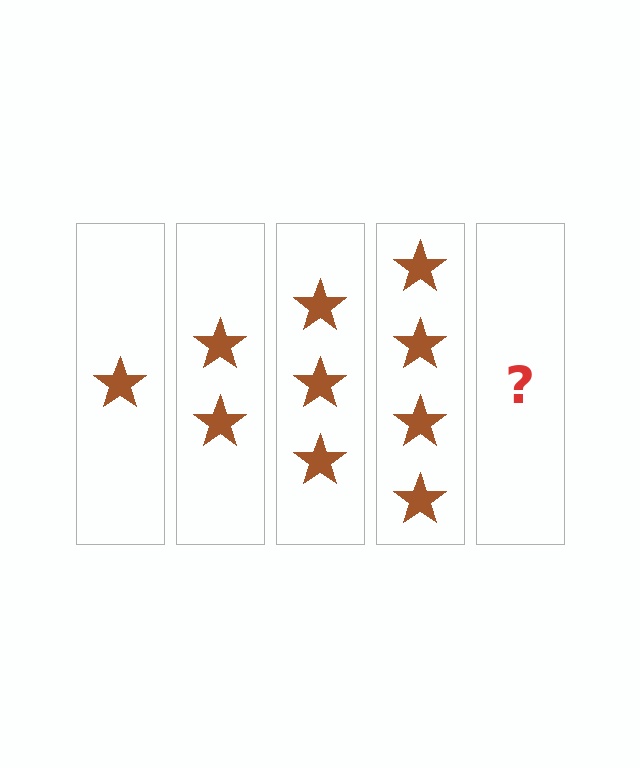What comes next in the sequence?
The next element should be 5 stars.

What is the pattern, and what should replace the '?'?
The pattern is that each step adds one more star. The '?' should be 5 stars.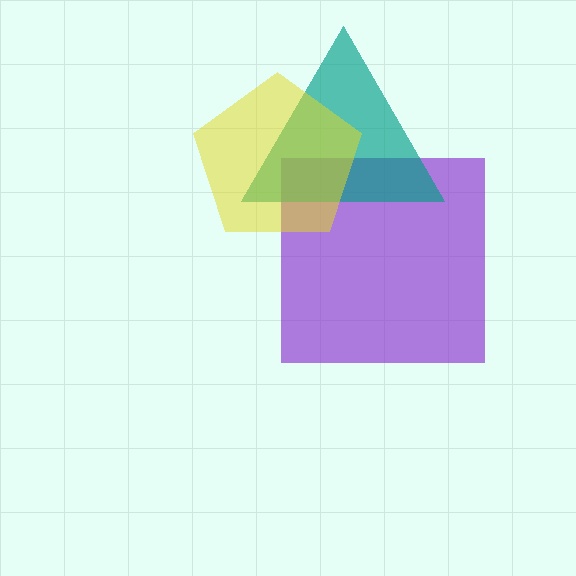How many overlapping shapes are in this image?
There are 3 overlapping shapes in the image.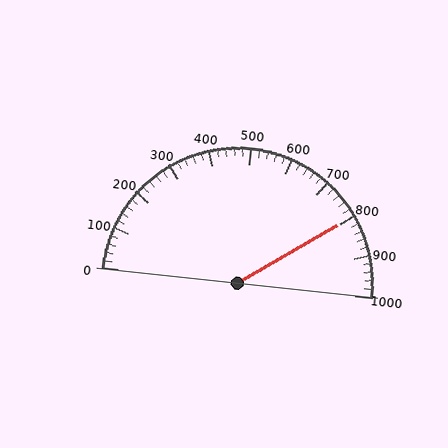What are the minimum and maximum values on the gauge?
The gauge ranges from 0 to 1000.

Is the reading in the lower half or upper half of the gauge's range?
The reading is in the upper half of the range (0 to 1000).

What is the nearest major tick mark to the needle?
The nearest major tick mark is 800.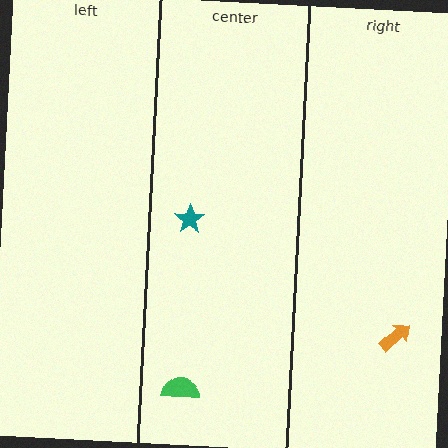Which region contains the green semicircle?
The center region.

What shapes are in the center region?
The teal star, the green semicircle.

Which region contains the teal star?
The center region.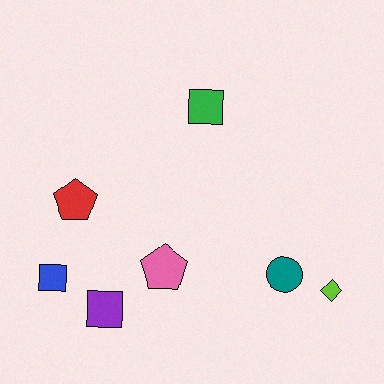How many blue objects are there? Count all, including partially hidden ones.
There is 1 blue object.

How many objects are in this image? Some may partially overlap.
There are 7 objects.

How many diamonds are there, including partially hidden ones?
There is 1 diamond.